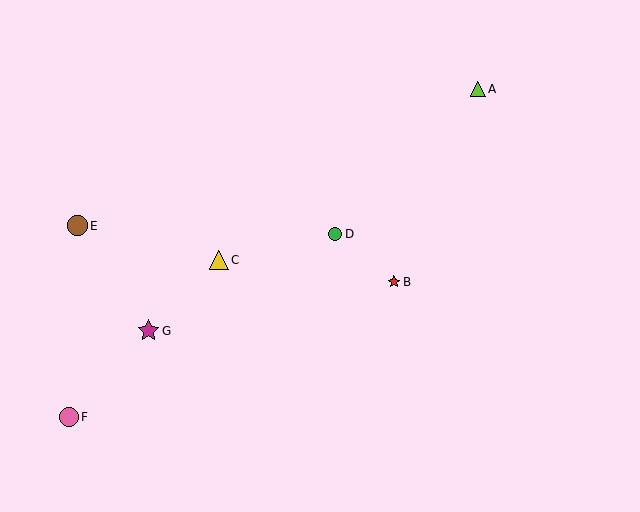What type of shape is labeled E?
Shape E is a brown circle.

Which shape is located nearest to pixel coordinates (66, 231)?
The brown circle (labeled E) at (77, 226) is nearest to that location.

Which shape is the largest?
The magenta star (labeled G) is the largest.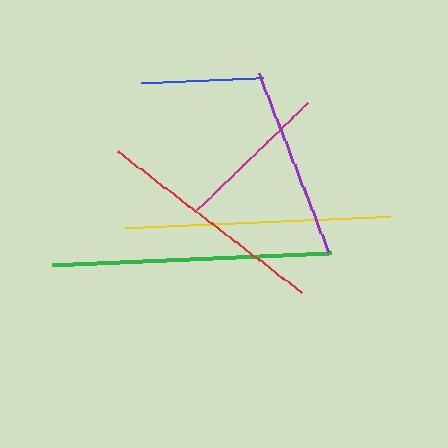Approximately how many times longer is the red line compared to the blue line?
The red line is approximately 1.9 times the length of the blue line.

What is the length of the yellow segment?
The yellow segment is approximately 264 pixels long.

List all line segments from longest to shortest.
From longest to shortest: green, yellow, red, purple, magenta, blue.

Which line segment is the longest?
The green line is the longest at approximately 280 pixels.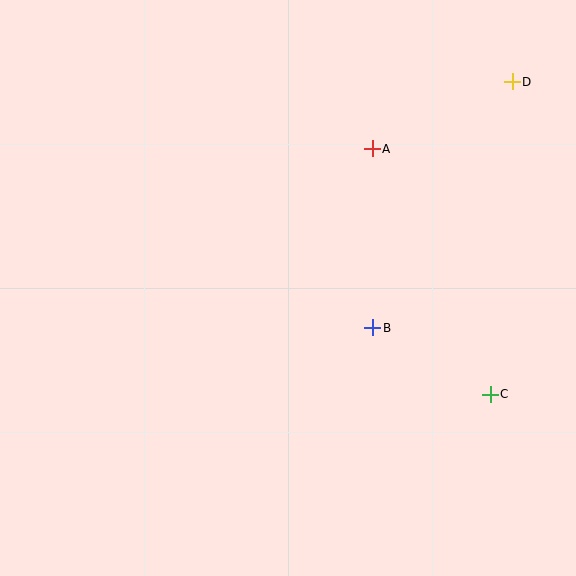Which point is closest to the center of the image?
Point B at (373, 328) is closest to the center.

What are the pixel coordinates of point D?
Point D is at (512, 82).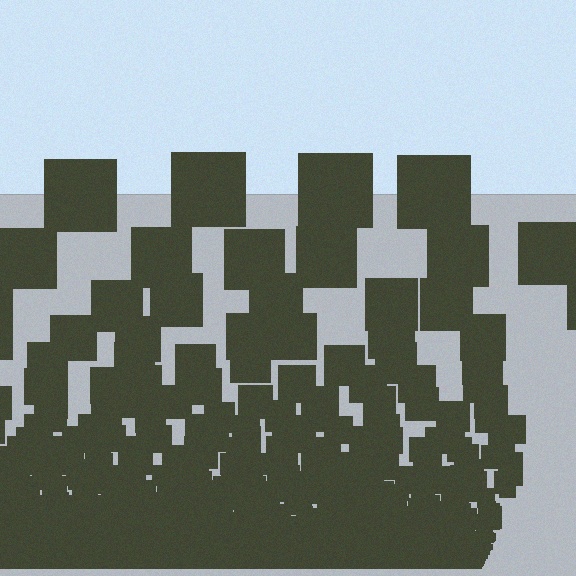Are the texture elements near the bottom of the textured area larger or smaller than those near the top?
Smaller. The gradient is inverted — elements near the bottom are smaller and denser.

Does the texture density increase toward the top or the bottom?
Density increases toward the bottom.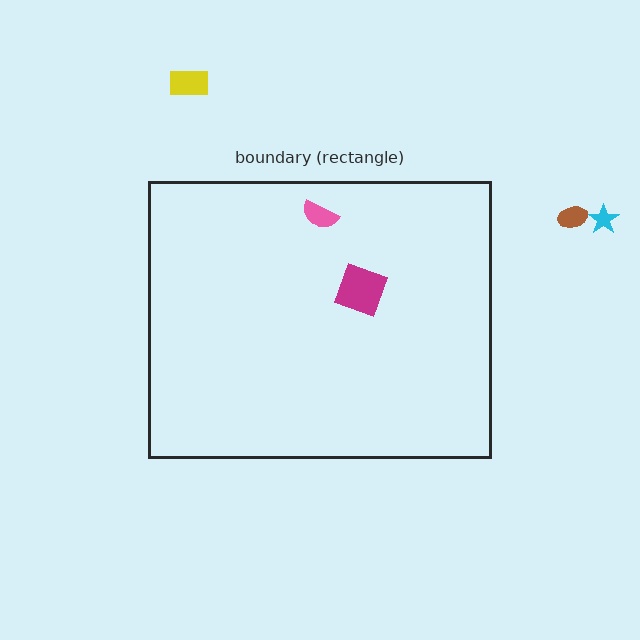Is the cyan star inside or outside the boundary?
Outside.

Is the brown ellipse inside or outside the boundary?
Outside.